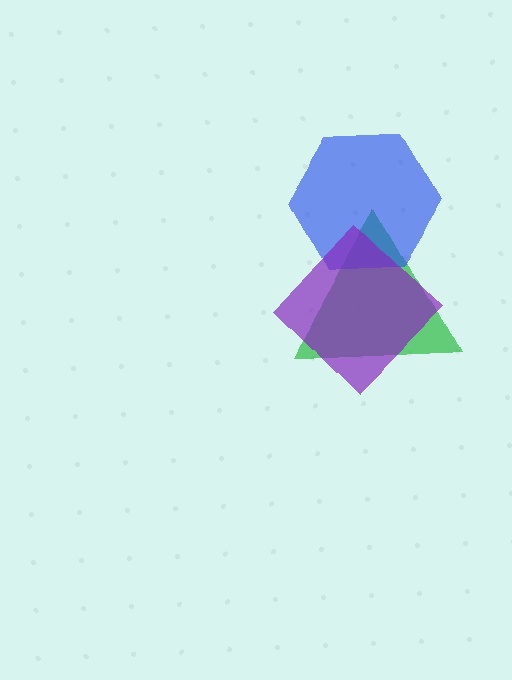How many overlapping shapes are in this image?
There are 3 overlapping shapes in the image.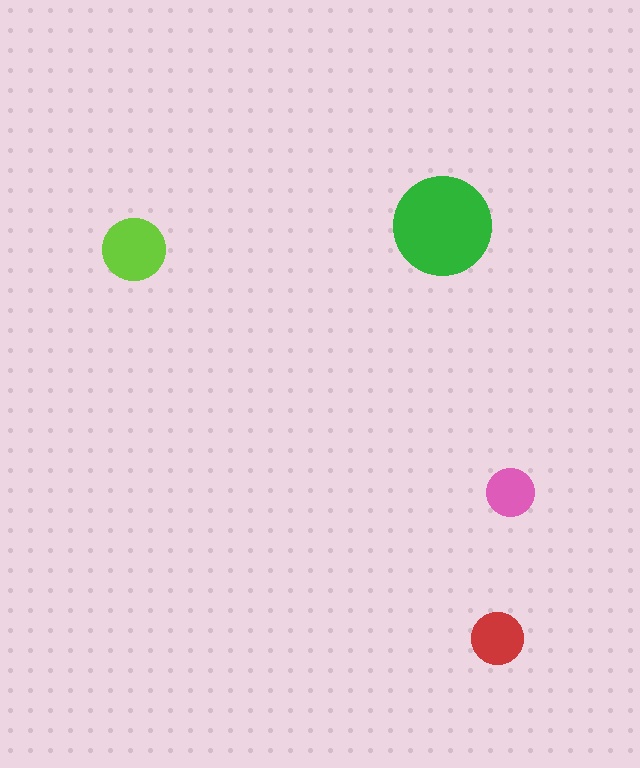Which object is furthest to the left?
The lime circle is leftmost.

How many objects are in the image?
There are 4 objects in the image.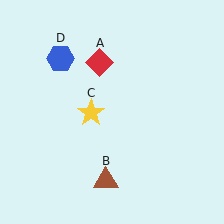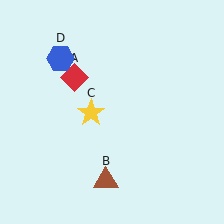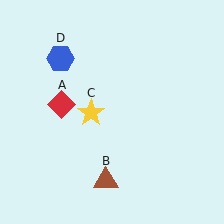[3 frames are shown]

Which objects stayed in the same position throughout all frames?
Brown triangle (object B) and yellow star (object C) and blue hexagon (object D) remained stationary.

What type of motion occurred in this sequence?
The red diamond (object A) rotated counterclockwise around the center of the scene.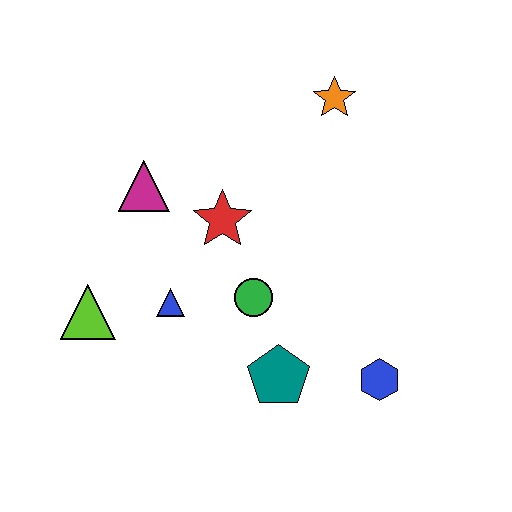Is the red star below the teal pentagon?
No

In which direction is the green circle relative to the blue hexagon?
The green circle is to the left of the blue hexagon.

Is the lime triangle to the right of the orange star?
No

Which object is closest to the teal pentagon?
The green circle is closest to the teal pentagon.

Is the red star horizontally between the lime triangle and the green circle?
Yes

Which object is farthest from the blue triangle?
The orange star is farthest from the blue triangle.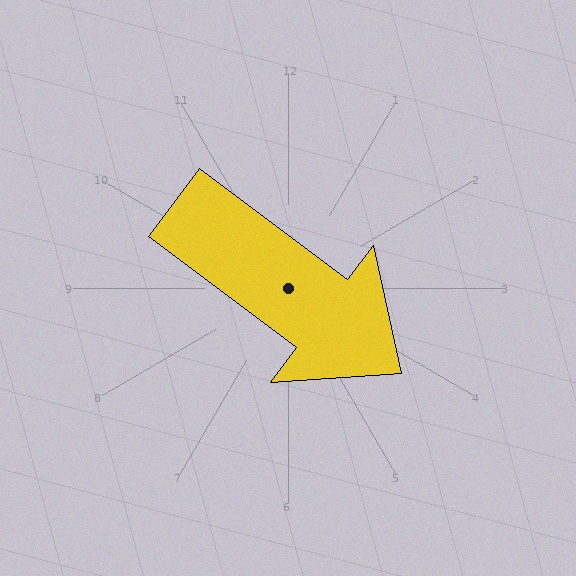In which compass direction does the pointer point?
Southeast.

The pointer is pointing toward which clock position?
Roughly 4 o'clock.